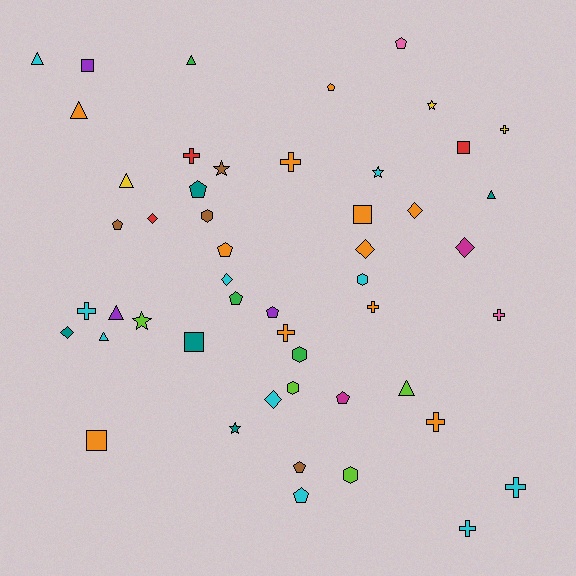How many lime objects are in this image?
There are 4 lime objects.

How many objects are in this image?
There are 50 objects.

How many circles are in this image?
There are no circles.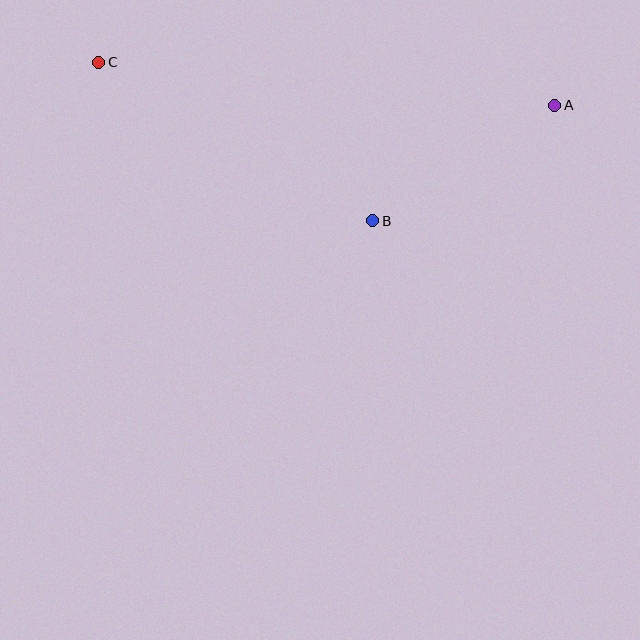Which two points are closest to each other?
Points A and B are closest to each other.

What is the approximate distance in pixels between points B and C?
The distance between B and C is approximately 317 pixels.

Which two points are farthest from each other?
Points A and C are farthest from each other.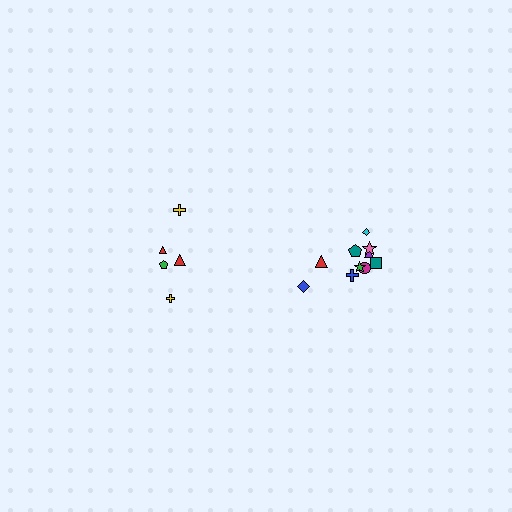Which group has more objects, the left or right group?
The right group.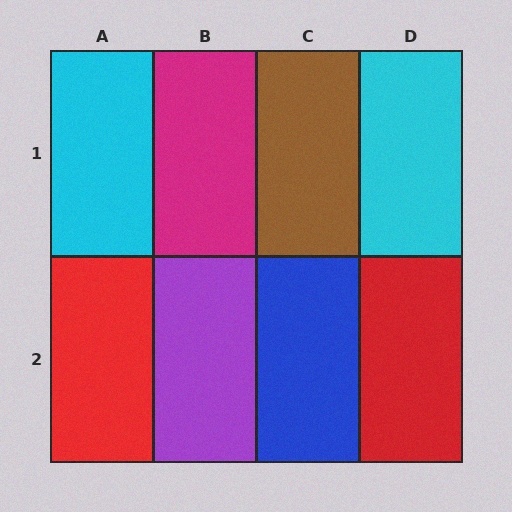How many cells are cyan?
2 cells are cyan.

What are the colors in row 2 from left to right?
Red, purple, blue, red.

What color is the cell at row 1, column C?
Brown.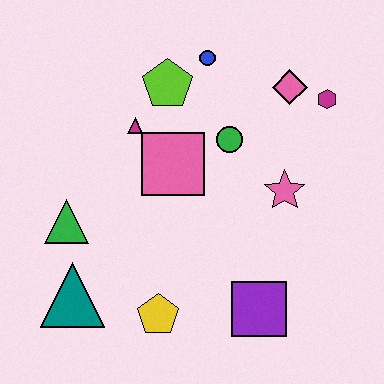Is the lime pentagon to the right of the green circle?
No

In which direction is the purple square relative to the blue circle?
The purple square is below the blue circle.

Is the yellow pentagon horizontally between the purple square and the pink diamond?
No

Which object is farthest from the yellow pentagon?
The magenta hexagon is farthest from the yellow pentagon.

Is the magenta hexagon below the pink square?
No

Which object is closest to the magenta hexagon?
The pink diamond is closest to the magenta hexagon.